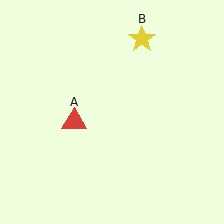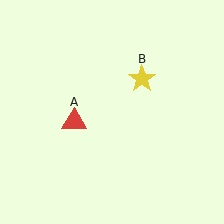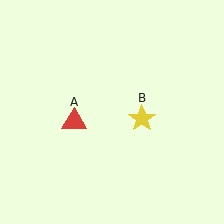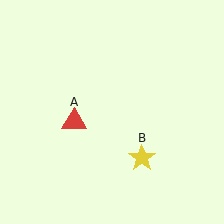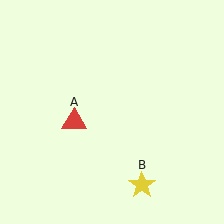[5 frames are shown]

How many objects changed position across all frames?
1 object changed position: yellow star (object B).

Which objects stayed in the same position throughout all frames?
Red triangle (object A) remained stationary.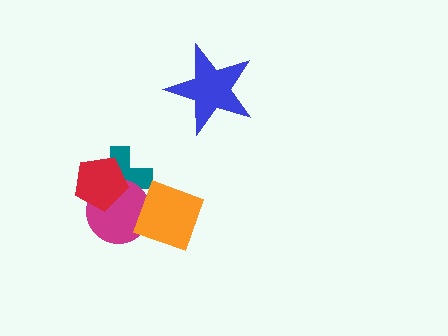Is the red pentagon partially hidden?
No, no other shape covers it.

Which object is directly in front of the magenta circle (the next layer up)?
The orange diamond is directly in front of the magenta circle.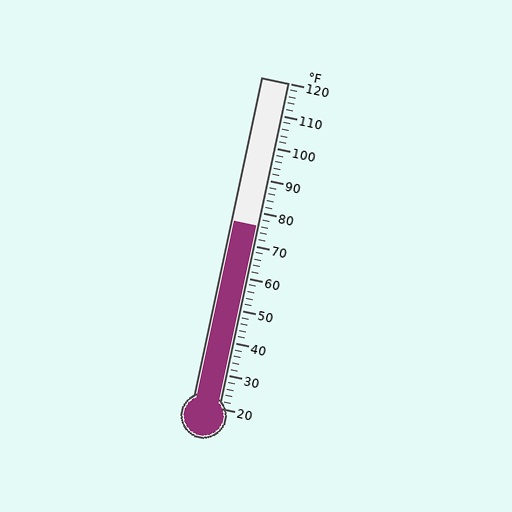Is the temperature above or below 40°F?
The temperature is above 40°F.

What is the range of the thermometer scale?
The thermometer scale ranges from 20°F to 120°F.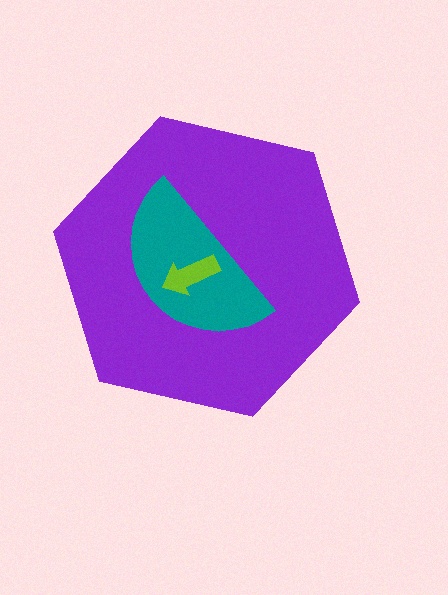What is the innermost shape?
The lime arrow.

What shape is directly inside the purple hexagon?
The teal semicircle.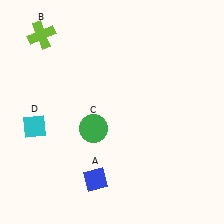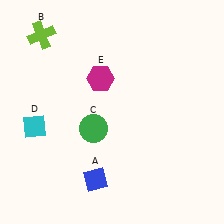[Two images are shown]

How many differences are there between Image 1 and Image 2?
There is 1 difference between the two images.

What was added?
A magenta hexagon (E) was added in Image 2.